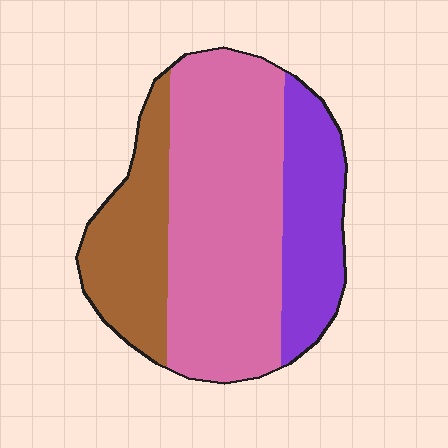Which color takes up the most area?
Pink, at roughly 55%.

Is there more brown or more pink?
Pink.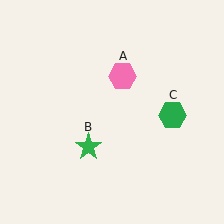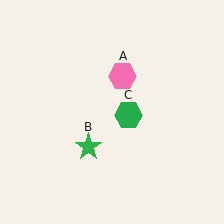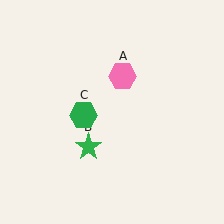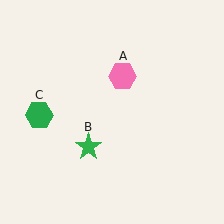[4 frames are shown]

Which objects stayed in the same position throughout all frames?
Pink hexagon (object A) and green star (object B) remained stationary.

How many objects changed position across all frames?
1 object changed position: green hexagon (object C).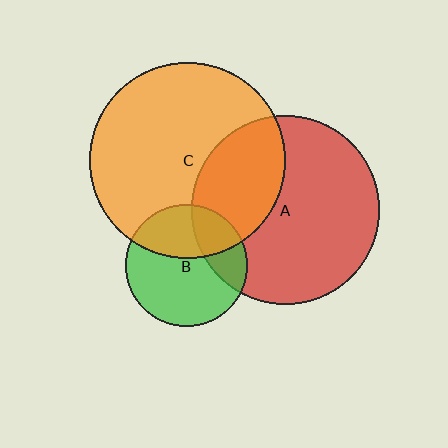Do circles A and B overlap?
Yes.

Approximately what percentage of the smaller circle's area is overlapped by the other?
Approximately 25%.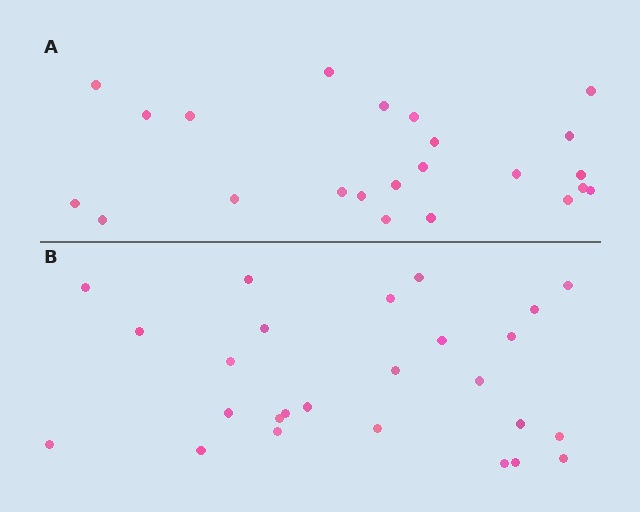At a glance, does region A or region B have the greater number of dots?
Region B (the bottom region) has more dots.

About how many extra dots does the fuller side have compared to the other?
Region B has just a few more — roughly 2 or 3 more dots than region A.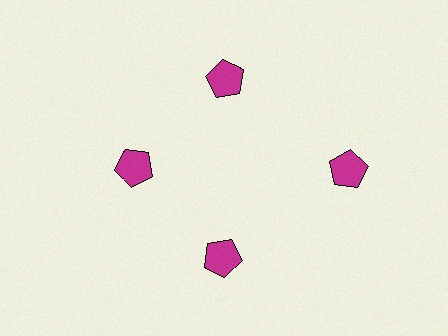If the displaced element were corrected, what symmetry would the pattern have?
It would have 4-fold rotational symmetry — the pattern would map onto itself every 90 degrees.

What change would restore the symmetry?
The symmetry would be restored by moving it inward, back onto the ring so that all 4 pentagons sit at equal angles and equal distance from the center.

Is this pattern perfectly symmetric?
No. The 4 magenta pentagons are arranged in a ring, but one element near the 3 o'clock position is pushed outward from the center, breaking the 4-fold rotational symmetry.